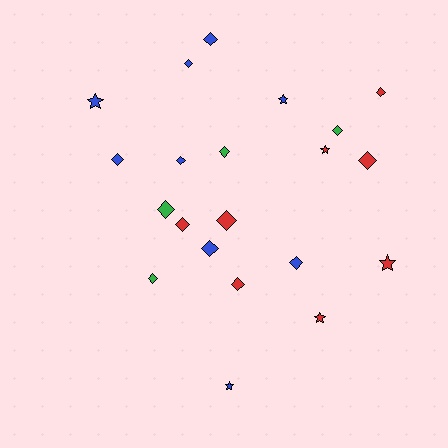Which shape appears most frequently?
Diamond, with 15 objects.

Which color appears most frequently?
Blue, with 9 objects.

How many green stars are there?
There are no green stars.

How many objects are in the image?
There are 21 objects.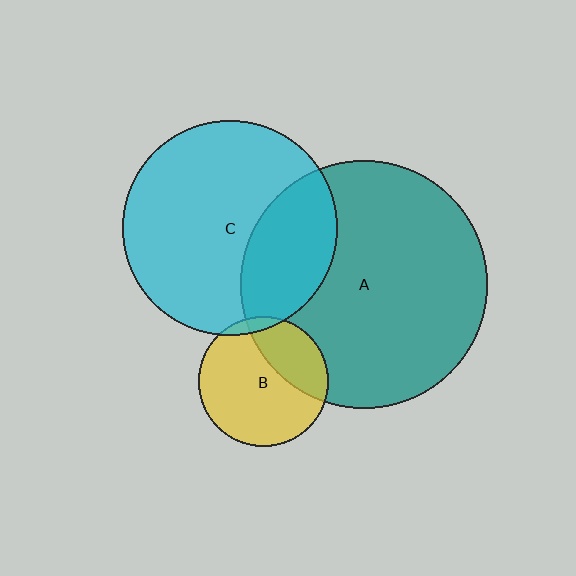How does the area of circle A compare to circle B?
Approximately 3.6 times.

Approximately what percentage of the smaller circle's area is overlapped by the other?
Approximately 5%.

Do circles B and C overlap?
Yes.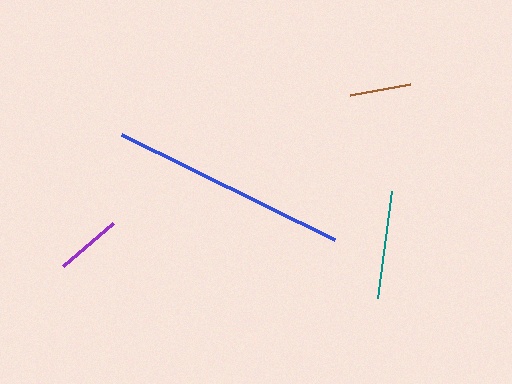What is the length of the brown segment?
The brown segment is approximately 61 pixels long.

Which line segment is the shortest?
The brown line is the shortest at approximately 61 pixels.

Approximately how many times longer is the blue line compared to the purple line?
The blue line is approximately 3.6 times the length of the purple line.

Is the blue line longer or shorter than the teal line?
The blue line is longer than the teal line.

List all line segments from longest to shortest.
From longest to shortest: blue, teal, purple, brown.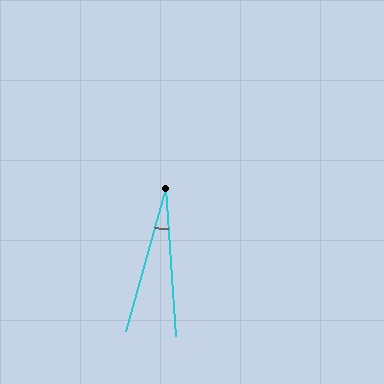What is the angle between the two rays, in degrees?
Approximately 20 degrees.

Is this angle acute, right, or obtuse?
It is acute.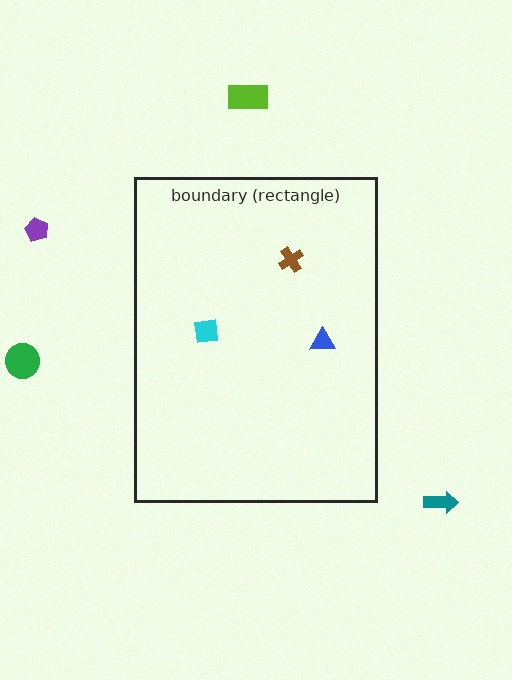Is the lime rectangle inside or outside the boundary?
Outside.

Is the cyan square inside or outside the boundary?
Inside.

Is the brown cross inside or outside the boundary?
Inside.